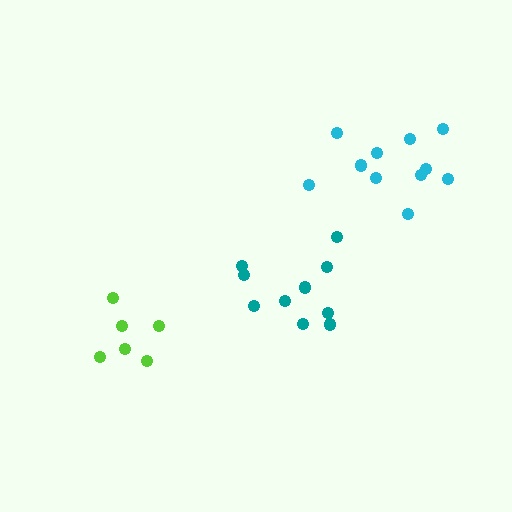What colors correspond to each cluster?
The clusters are colored: teal, cyan, lime.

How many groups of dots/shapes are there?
There are 3 groups.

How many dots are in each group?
Group 1: 10 dots, Group 2: 11 dots, Group 3: 6 dots (27 total).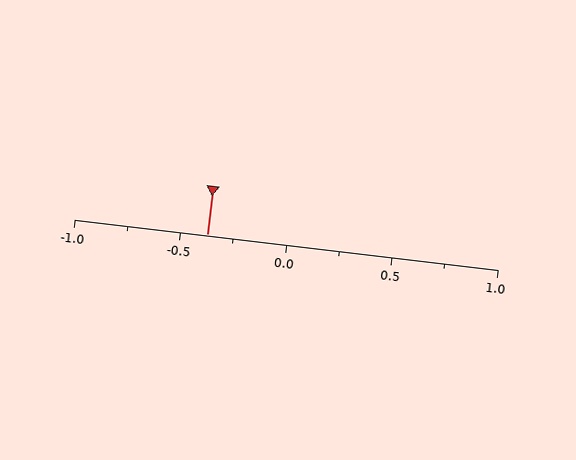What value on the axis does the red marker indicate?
The marker indicates approximately -0.38.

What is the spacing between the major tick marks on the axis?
The major ticks are spaced 0.5 apart.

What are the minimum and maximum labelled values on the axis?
The axis runs from -1.0 to 1.0.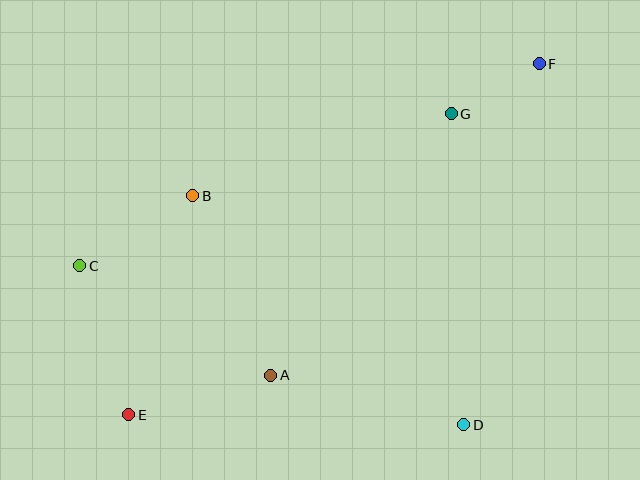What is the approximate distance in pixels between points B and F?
The distance between B and F is approximately 371 pixels.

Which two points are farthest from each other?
Points E and F are farthest from each other.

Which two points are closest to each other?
Points F and G are closest to each other.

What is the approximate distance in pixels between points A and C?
The distance between A and C is approximately 220 pixels.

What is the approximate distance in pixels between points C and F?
The distance between C and F is approximately 502 pixels.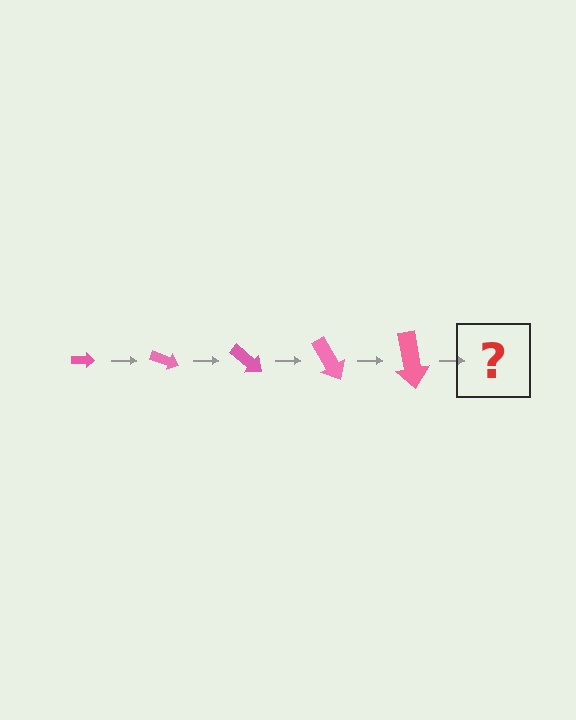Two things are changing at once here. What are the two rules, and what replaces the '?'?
The two rules are that the arrow grows larger each step and it rotates 20 degrees each step. The '?' should be an arrow, larger than the previous one and rotated 100 degrees from the start.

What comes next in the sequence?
The next element should be an arrow, larger than the previous one and rotated 100 degrees from the start.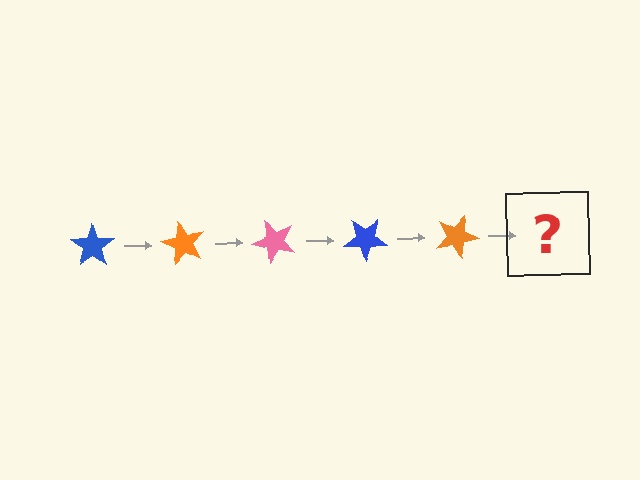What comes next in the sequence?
The next element should be a pink star, rotated 300 degrees from the start.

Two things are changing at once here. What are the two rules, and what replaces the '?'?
The two rules are that it rotates 60 degrees each step and the color cycles through blue, orange, and pink. The '?' should be a pink star, rotated 300 degrees from the start.